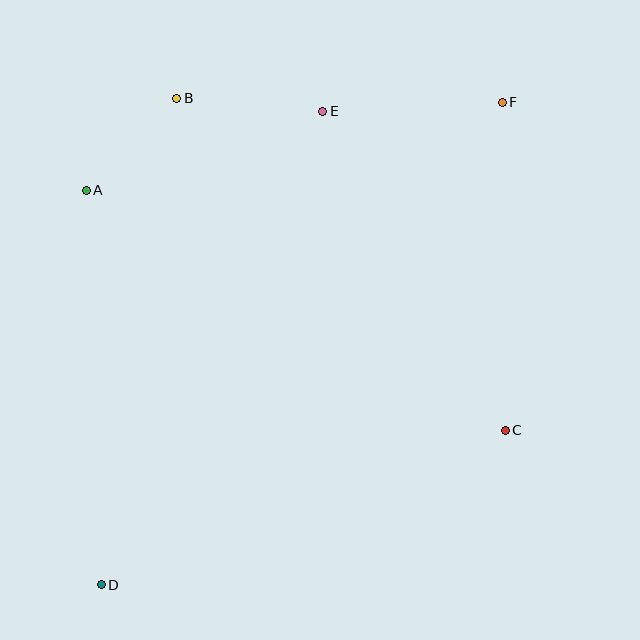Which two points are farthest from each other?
Points D and F are farthest from each other.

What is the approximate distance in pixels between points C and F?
The distance between C and F is approximately 328 pixels.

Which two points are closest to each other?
Points A and B are closest to each other.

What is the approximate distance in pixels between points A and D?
The distance between A and D is approximately 395 pixels.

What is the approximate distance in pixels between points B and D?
The distance between B and D is approximately 492 pixels.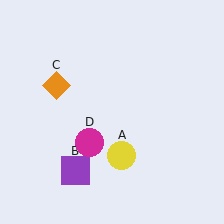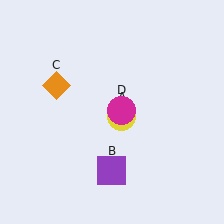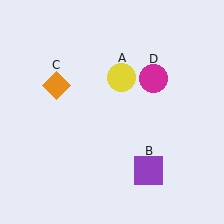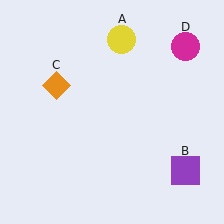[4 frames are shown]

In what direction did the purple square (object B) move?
The purple square (object B) moved right.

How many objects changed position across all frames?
3 objects changed position: yellow circle (object A), purple square (object B), magenta circle (object D).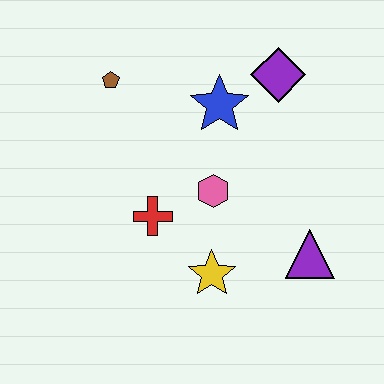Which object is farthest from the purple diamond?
The yellow star is farthest from the purple diamond.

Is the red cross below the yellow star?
No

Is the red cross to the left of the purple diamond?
Yes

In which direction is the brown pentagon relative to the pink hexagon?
The brown pentagon is above the pink hexagon.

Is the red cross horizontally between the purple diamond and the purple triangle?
No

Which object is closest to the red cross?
The pink hexagon is closest to the red cross.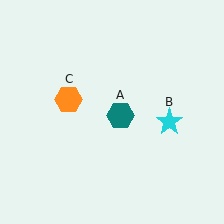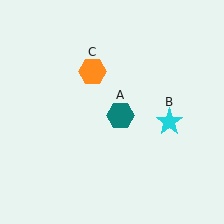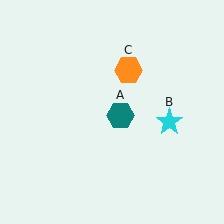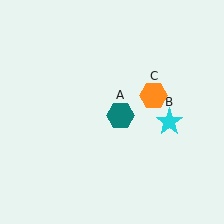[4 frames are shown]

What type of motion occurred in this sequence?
The orange hexagon (object C) rotated clockwise around the center of the scene.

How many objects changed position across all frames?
1 object changed position: orange hexagon (object C).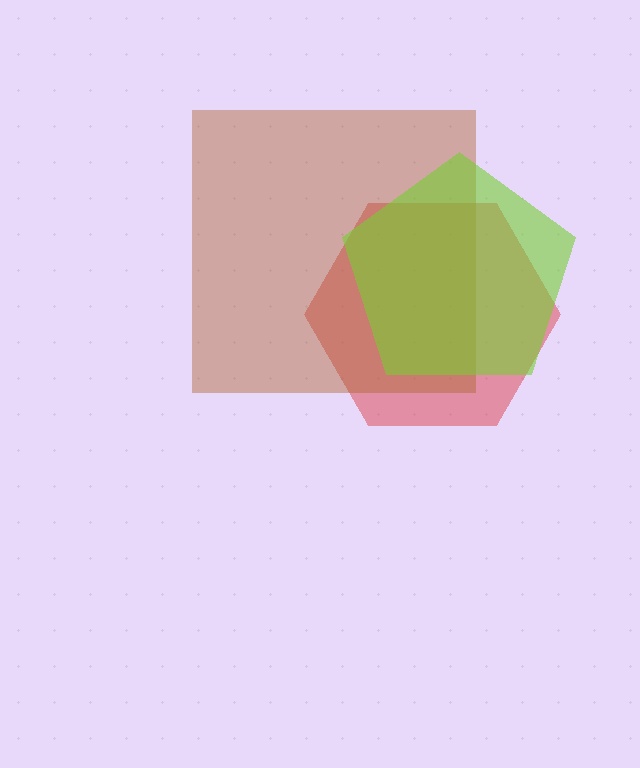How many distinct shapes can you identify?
There are 3 distinct shapes: a red hexagon, a brown square, a lime pentagon.